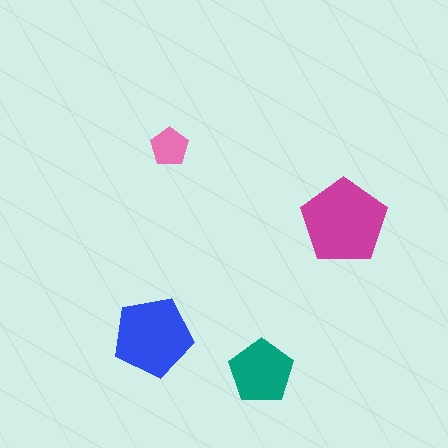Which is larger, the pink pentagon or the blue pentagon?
The blue one.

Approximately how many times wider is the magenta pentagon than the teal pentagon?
About 1.5 times wider.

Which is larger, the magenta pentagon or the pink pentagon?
The magenta one.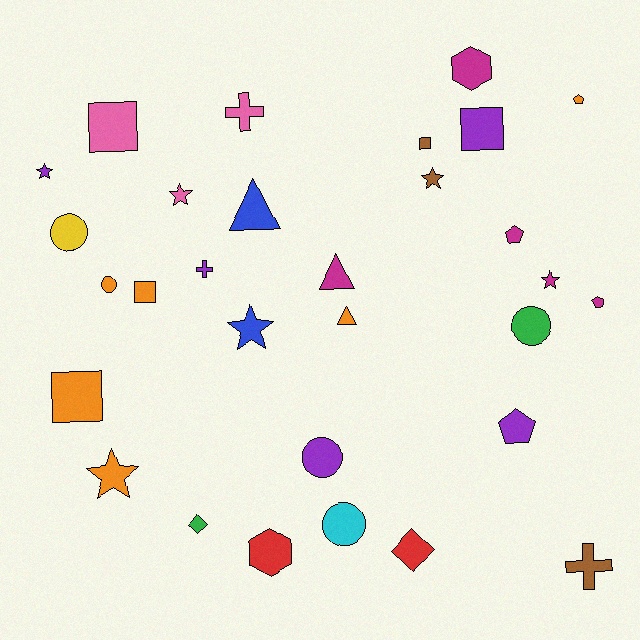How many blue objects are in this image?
There are 2 blue objects.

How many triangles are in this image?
There are 3 triangles.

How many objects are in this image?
There are 30 objects.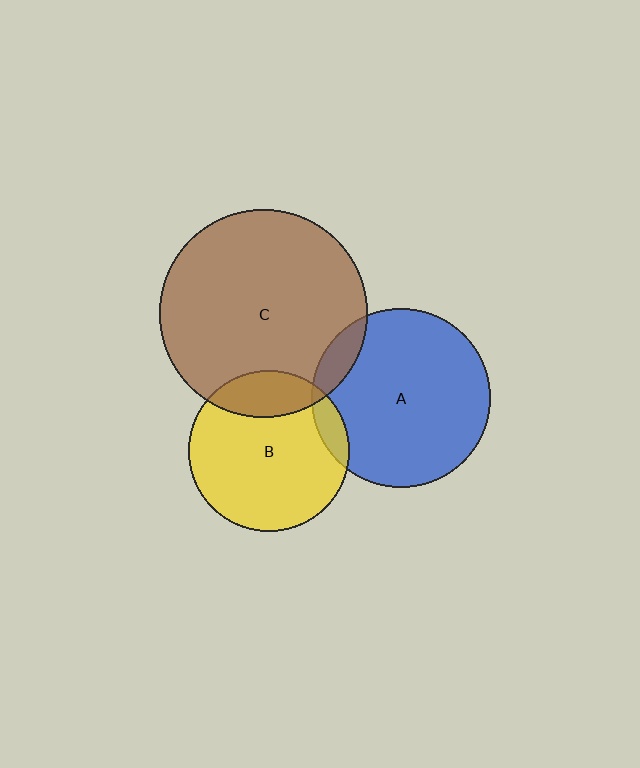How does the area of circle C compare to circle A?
Approximately 1.3 times.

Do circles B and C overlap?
Yes.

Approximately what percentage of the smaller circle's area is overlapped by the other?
Approximately 20%.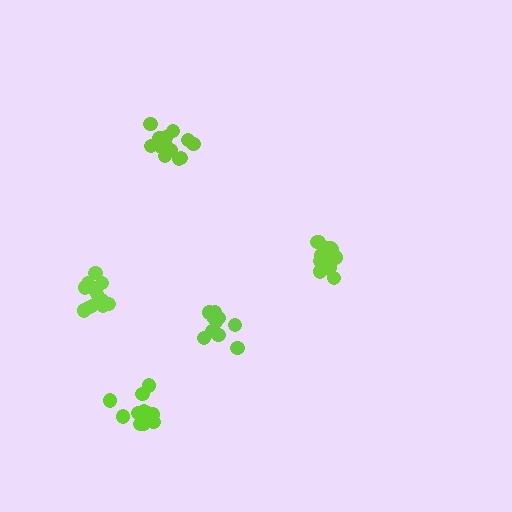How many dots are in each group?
Group 1: 15 dots, Group 2: 14 dots, Group 3: 17 dots, Group 4: 12 dots, Group 5: 11 dots (69 total).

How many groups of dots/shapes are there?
There are 5 groups.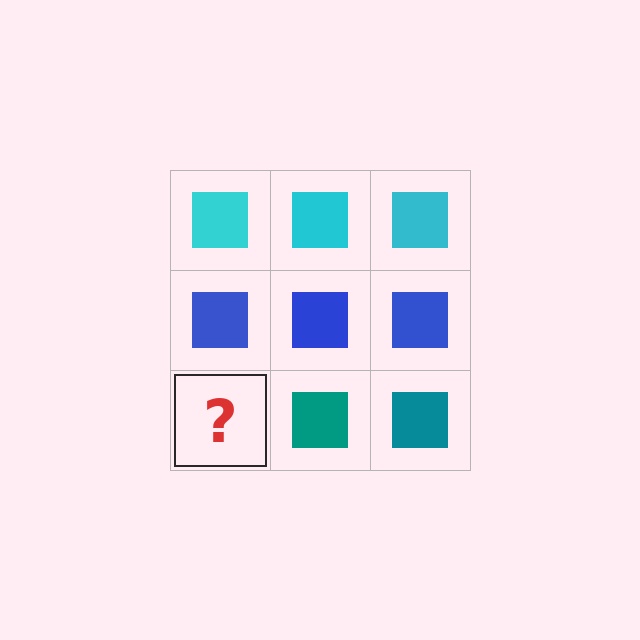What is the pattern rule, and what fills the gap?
The rule is that each row has a consistent color. The gap should be filled with a teal square.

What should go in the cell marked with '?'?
The missing cell should contain a teal square.